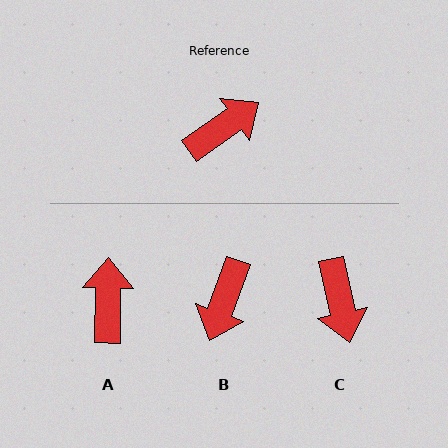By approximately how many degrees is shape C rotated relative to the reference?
Approximately 112 degrees clockwise.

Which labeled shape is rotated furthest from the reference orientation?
B, about 145 degrees away.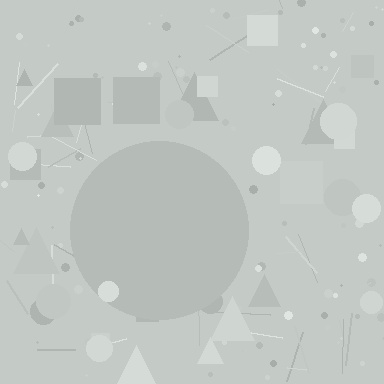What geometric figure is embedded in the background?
A circle is embedded in the background.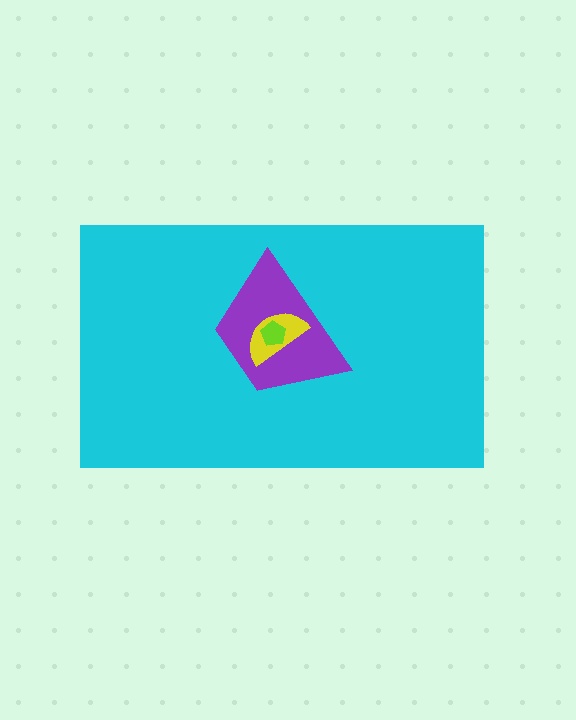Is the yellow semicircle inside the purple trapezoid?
Yes.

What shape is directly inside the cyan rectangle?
The purple trapezoid.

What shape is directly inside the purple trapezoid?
The yellow semicircle.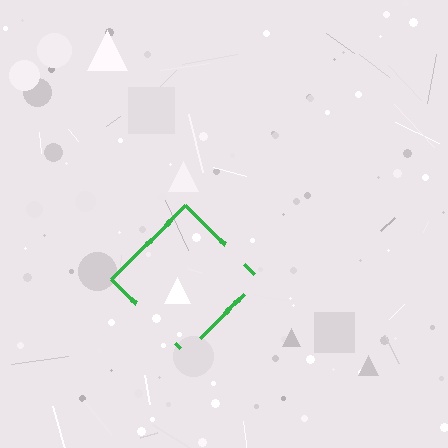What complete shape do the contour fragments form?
The contour fragments form a diamond.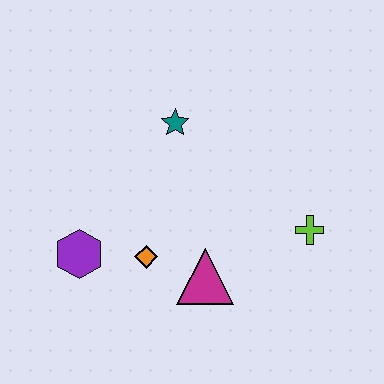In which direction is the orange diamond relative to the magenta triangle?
The orange diamond is to the left of the magenta triangle.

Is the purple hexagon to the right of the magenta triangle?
No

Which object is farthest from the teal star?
The lime cross is farthest from the teal star.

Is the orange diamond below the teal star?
Yes